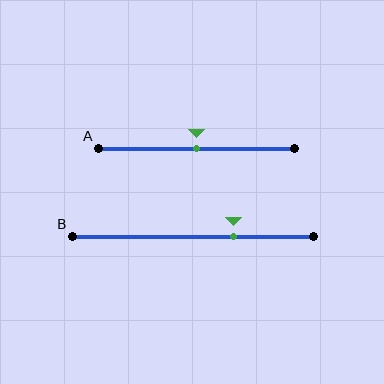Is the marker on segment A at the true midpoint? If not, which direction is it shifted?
Yes, the marker on segment A is at the true midpoint.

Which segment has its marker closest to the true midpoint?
Segment A has its marker closest to the true midpoint.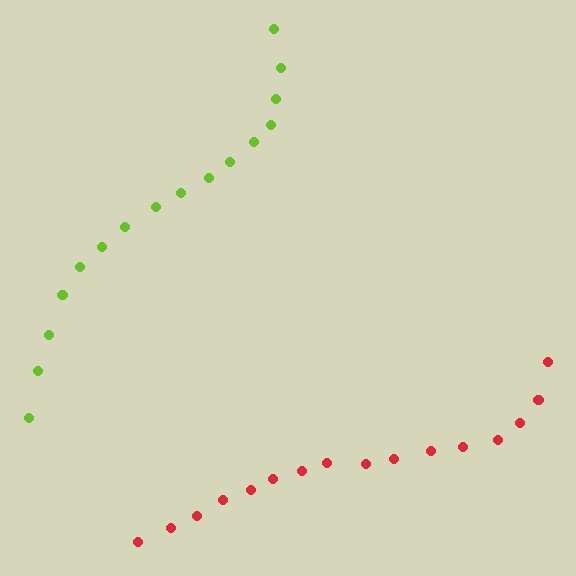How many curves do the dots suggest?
There are 2 distinct paths.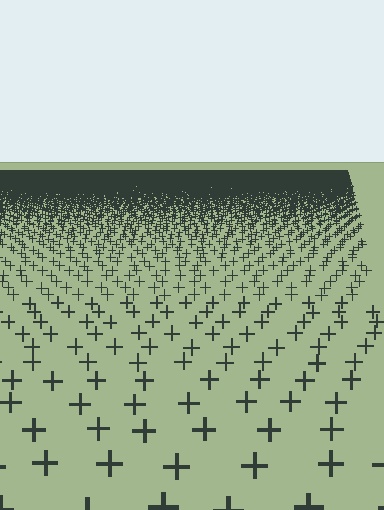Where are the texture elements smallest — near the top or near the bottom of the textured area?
Near the top.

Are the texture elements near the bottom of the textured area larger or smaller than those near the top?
Larger. Near the bottom, elements are closer to the viewer and appear at a bigger on-screen size.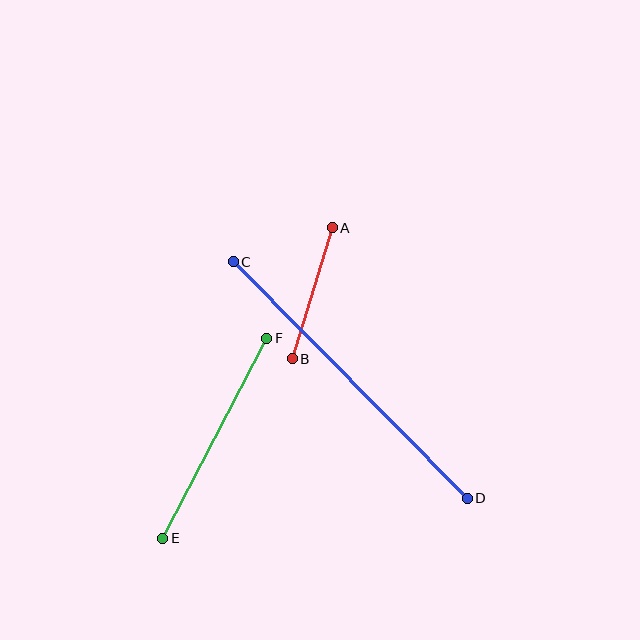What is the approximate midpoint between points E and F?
The midpoint is at approximately (215, 438) pixels.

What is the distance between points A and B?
The distance is approximately 137 pixels.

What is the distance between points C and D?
The distance is approximately 333 pixels.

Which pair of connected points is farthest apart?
Points C and D are farthest apart.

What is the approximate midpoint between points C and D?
The midpoint is at approximately (350, 380) pixels.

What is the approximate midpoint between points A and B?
The midpoint is at approximately (312, 293) pixels.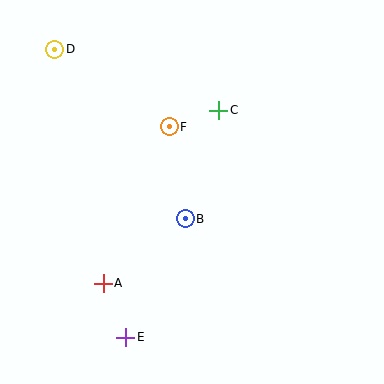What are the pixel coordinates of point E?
Point E is at (126, 337).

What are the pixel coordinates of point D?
Point D is at (55, 49).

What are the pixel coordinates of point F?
Point F is at (169, 127).